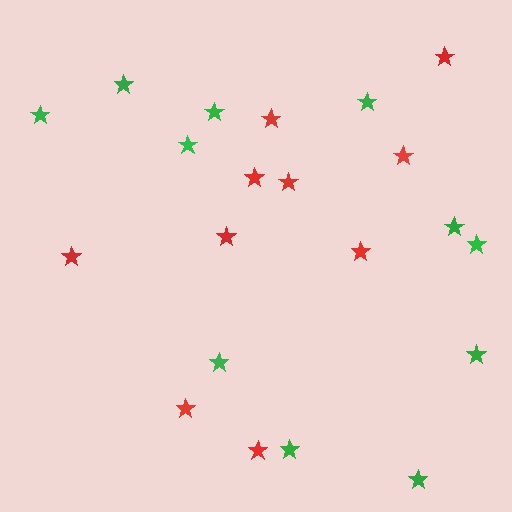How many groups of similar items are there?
There are 2 groups: one group of green stars (11) and one group of red stars (10).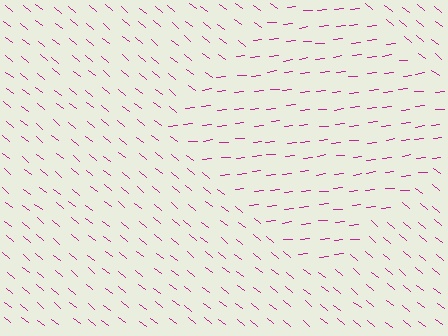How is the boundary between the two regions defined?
The boundary is defined purely by a change in line orientation (approximately 45 degrees difference). All lines are the same color and thickness.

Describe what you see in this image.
The image is filled with small magenta line segments. A diamond region in the image has lines oriented differently from the surrounding lines, creating a visible texture boundary.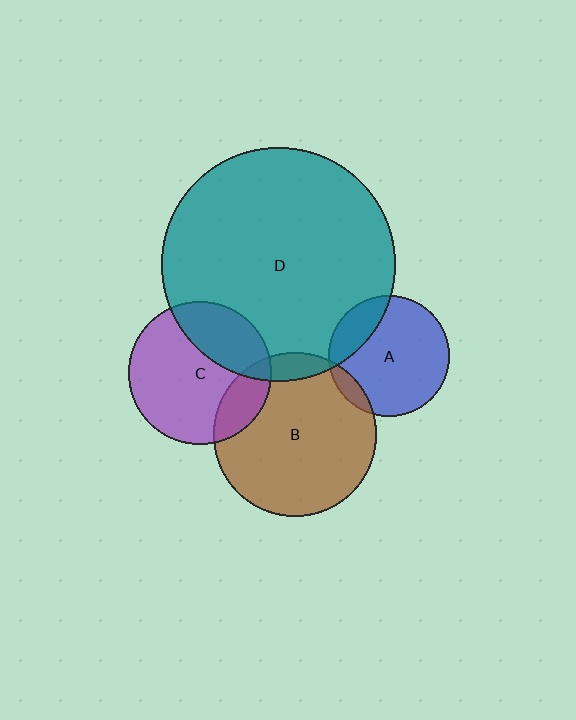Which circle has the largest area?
Circle D (teal).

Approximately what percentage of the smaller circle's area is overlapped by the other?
Approximately 20%.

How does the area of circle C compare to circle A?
Approximately 1.4 times.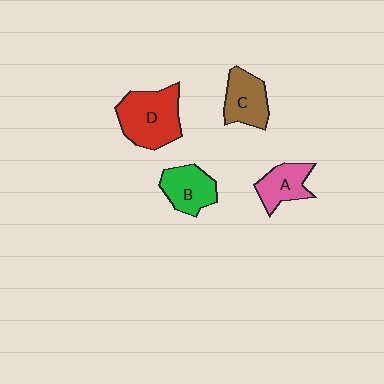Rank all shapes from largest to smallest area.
From largest to smallest: D (red), C (brown), B (green), A (pink).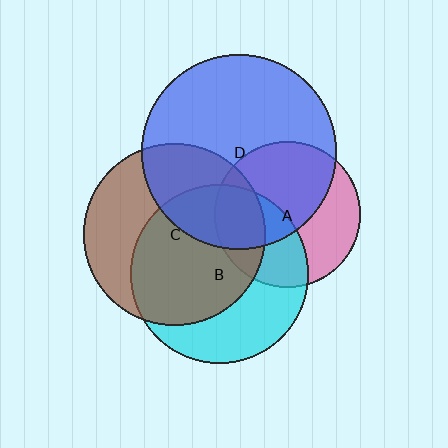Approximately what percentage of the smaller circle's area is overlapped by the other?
Approximately 55%.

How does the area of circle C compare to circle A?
Approximately 1.6 times.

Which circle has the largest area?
Circle D (blue).